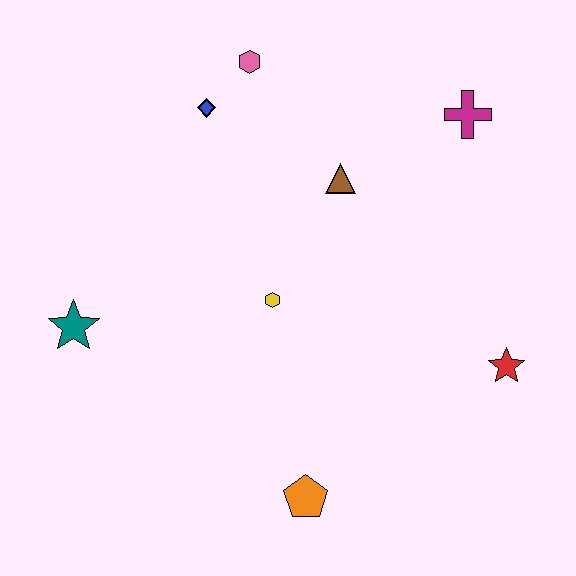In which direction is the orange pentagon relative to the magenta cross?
The orange pentagon is below the magenta cross.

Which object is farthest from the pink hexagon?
The orange pentagon is farthest from the pink hexagon.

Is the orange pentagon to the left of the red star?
Yes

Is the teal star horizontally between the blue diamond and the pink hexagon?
No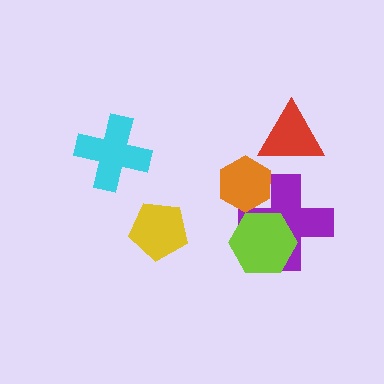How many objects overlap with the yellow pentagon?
0 objects overlap with the yellow pentagon.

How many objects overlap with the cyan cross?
0 objects overlap with the cyan cross.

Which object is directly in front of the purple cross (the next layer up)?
The orange hexagon is directly in front of the purple cross.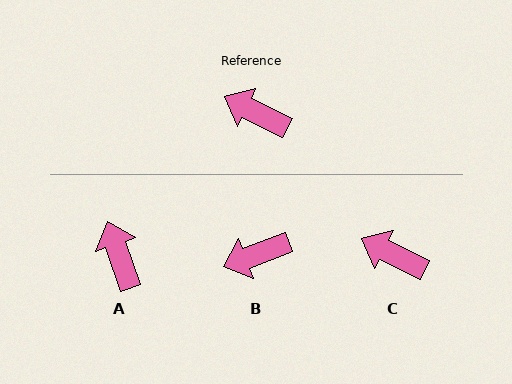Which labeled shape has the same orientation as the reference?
C.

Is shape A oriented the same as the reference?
No, it is off by about 45 degrees.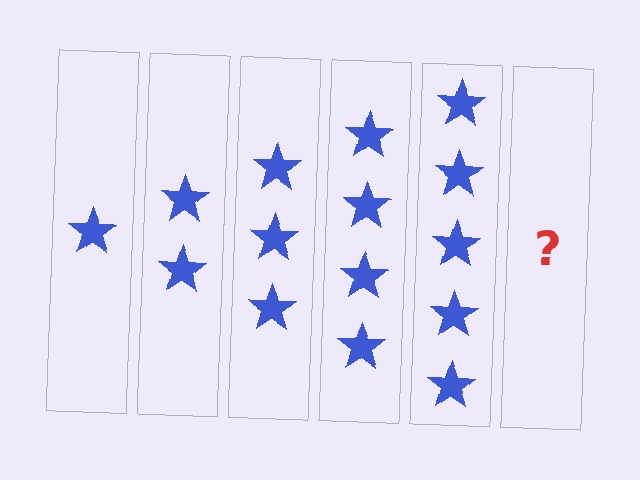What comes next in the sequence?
The next element should be 6 stars.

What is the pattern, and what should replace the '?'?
The pattern is that each step adds one more star. The '?' should be 6 stars.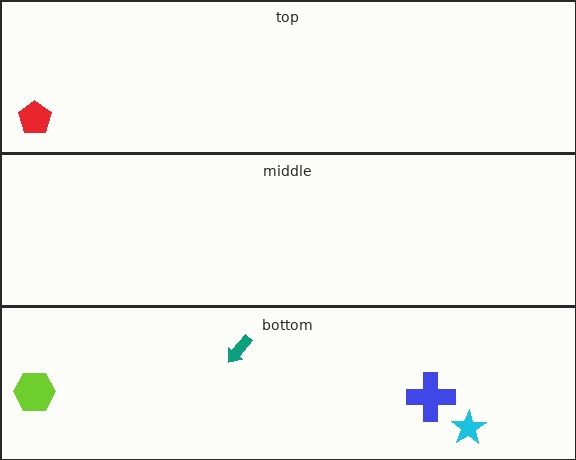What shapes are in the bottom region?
The blue cross, the lime hexagon, the cyan star, the teal arrow.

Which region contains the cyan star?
The bottom region.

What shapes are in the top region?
The red pentagon.